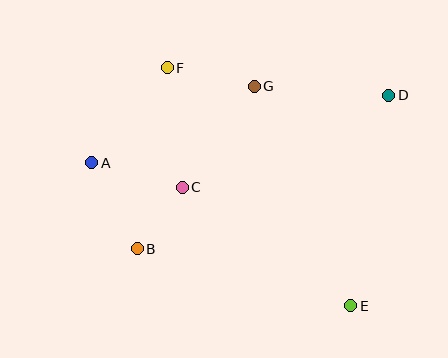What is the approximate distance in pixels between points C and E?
The distance between C and E is approximately 206 pixels.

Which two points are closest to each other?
Points B and C are closest to each other.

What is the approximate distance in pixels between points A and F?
The distance between A and F is approximately 121 pixels.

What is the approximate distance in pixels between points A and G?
The distance between A and G is approximately 179 pixels.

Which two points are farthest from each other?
Points A and D are farthest from each other.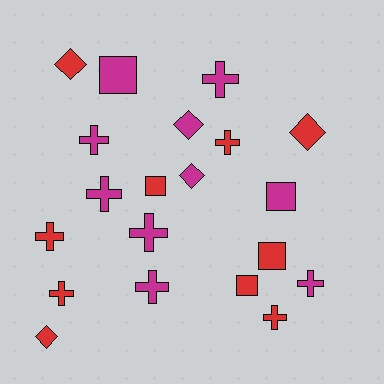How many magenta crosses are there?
There are 6 magenta crosses.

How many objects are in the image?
There are 20 objects.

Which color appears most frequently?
Magenta, with 10 objects.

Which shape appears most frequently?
Cross, with 10 objects.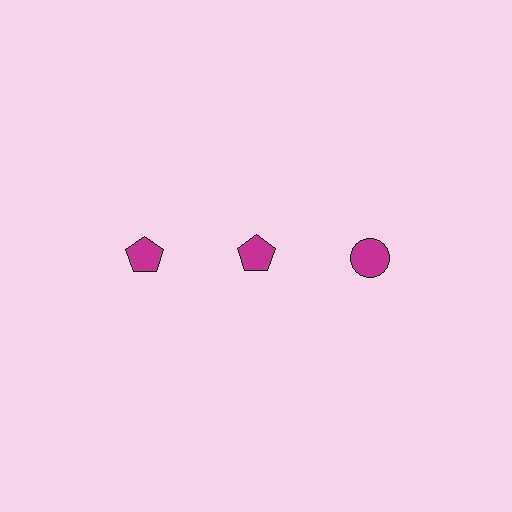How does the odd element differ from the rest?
It has a different shape: circle instead of pentagon.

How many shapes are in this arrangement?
There are 3 shapes arranged in a grid pattern.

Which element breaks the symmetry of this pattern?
The magenta circle in the top row, center column breaks the symmetry. All other shapes are magenta pentagons.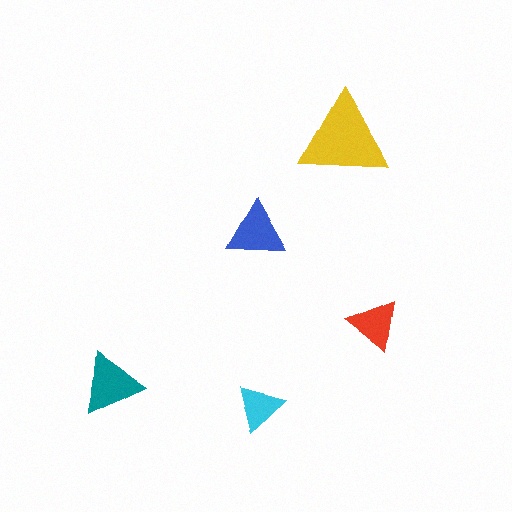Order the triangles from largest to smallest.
the yellow one, the teal one, the blue one, the red one, the cyan one.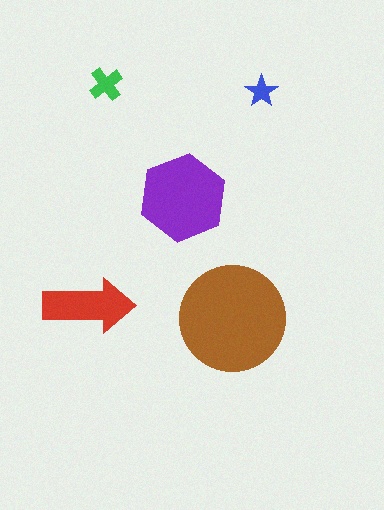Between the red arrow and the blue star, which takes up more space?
The red arrow.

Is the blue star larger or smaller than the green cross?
Smaller.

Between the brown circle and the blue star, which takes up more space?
The brown circle.